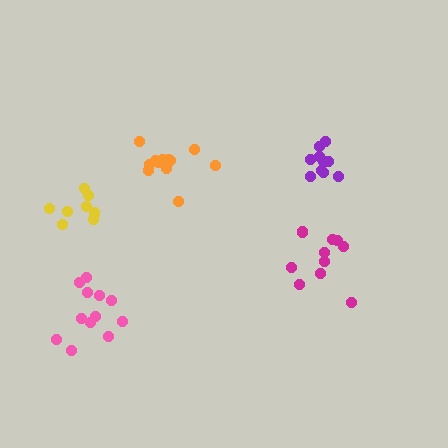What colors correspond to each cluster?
The clusters are colored: pink, magenta, purple, orange, yellow.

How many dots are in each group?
Group 1: 13 dots, Group 2: 11 dots, Group 3: 10 dots, Group 4: 12 dots, Group 5: 9 dots (55 total).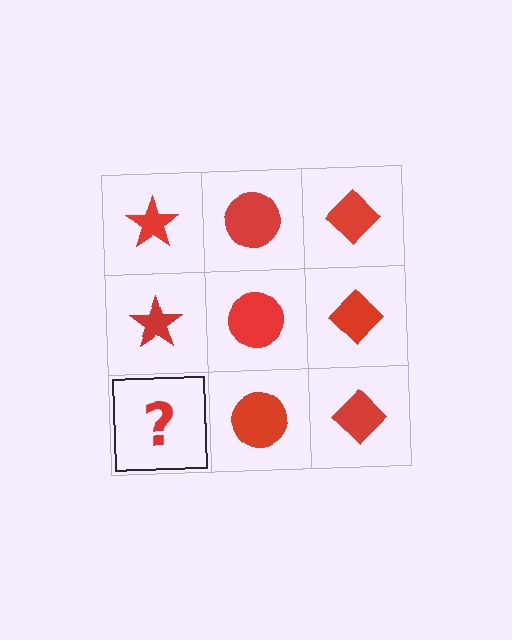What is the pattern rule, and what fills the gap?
The rule is that each column has a consistent shape. The gap should be filled with a red star.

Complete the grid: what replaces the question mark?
The question mark should be replaced with a red star.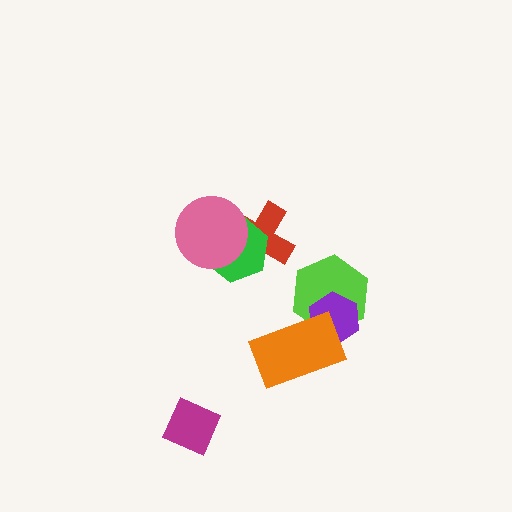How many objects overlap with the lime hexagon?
2 objects overlap with the lime hexagon.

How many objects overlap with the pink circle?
2 objects overlap with the pink circle.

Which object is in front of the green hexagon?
The pink circle is in front of the green hexagon.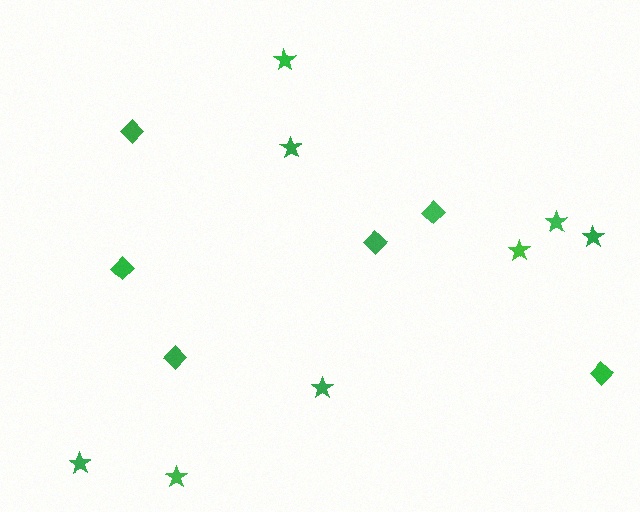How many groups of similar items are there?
There are 2 groups: one group of diamonds (6) and one group of stars (8).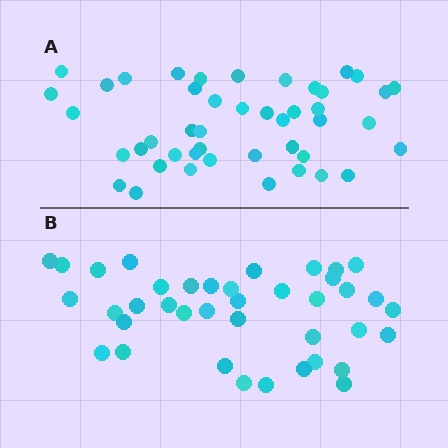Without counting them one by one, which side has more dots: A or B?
Region A (the top region) has more dots.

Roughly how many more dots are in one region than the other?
Region A has about 6 more dots than region B.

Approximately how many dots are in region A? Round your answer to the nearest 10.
About 40 dots. (The exact count is 45, which rounds to 40.)